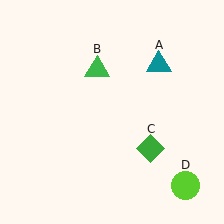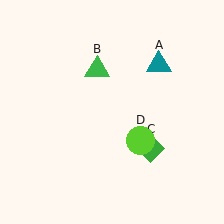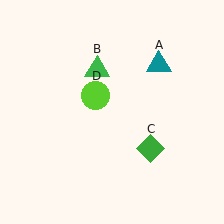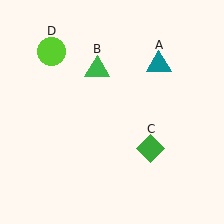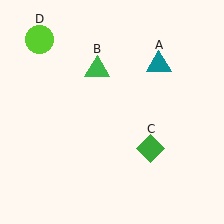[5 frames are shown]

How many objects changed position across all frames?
1 object changed position: lime circle (object D).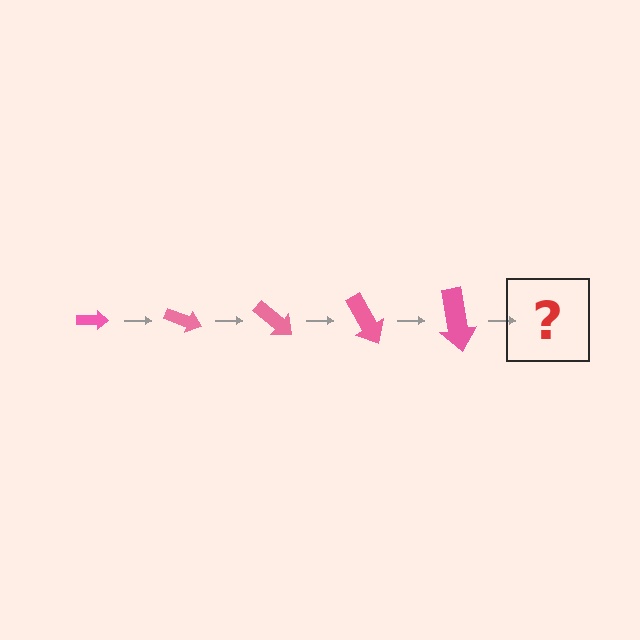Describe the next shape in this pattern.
It should be an arrow, larger than the previous one and rotated 100 degrees from the start.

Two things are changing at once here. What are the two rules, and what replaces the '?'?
The two rules are that the arrow grows larger each step and it rotates 20 degrees each step. The '?' should be an arrow, larger than the previous one and rotated 100 degrees from the start.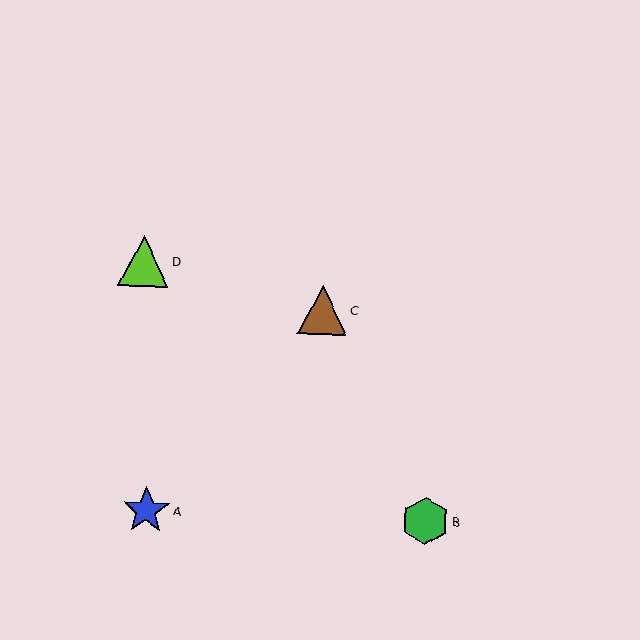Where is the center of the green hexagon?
The center of the green hexagon is at (425, 521).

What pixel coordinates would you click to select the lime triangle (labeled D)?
Click at (143, 261) to select the lime triangle D.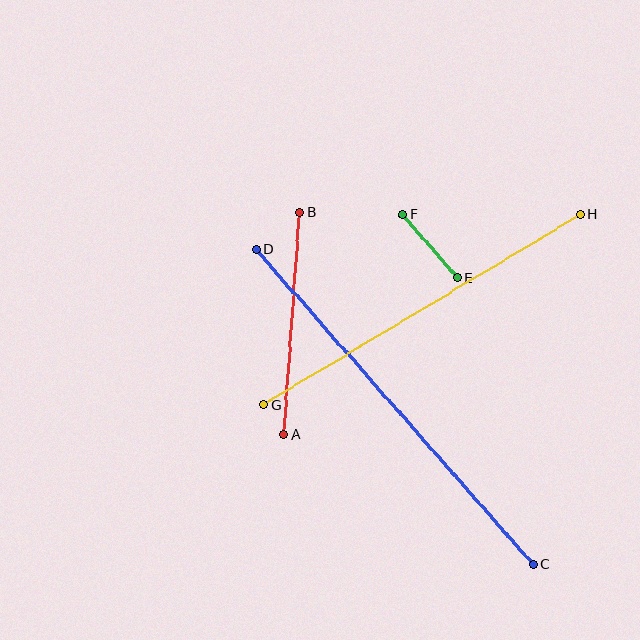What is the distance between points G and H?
The distance is approximately 370 pixels.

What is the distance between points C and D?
The distance is approximately 419 pixels.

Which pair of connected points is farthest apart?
Points C and D are farthest apart.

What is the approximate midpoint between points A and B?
The midpoint is at approximately (292, 324) pixels.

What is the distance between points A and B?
The distance is approximately 222 pixels.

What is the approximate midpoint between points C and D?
The midpoint is at approximately (394, 407) pixels.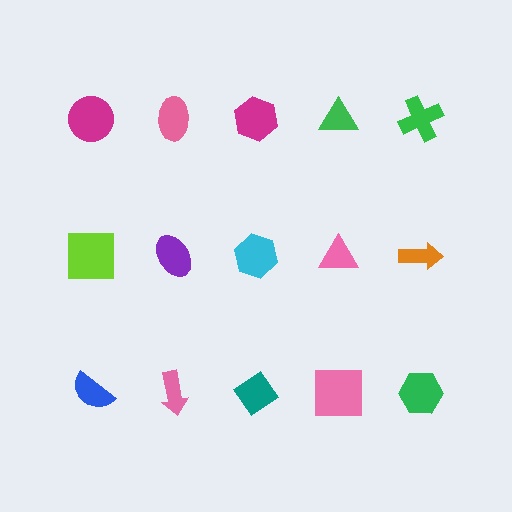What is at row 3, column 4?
A pink square.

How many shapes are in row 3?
5 shapes.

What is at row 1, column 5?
A green cross.